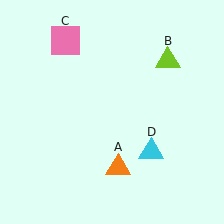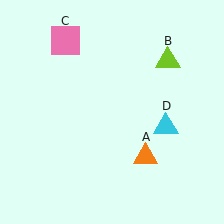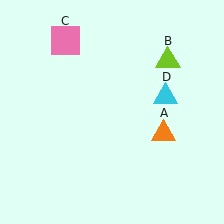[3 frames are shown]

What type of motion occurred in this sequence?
The orange triangle (object A), cyan triangle (object D) rotated counterclockwise around the center of the scene.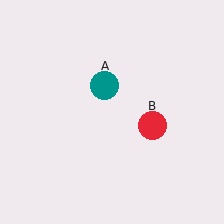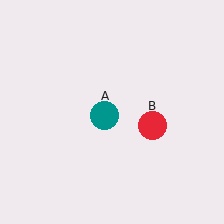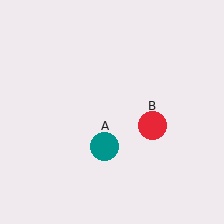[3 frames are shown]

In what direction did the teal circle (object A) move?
The teal circle (object A) moved down.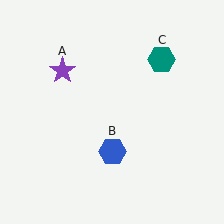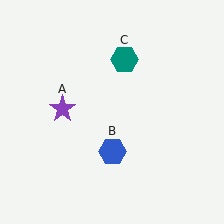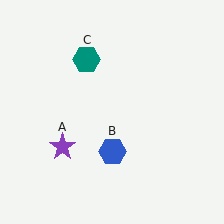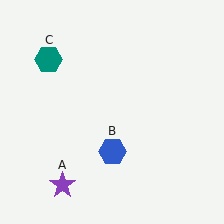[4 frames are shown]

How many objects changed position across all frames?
2 objects changed position: purple star (object A), teal hexagon (object C).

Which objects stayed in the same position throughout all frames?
Blue hexagon (object B) remained stationary.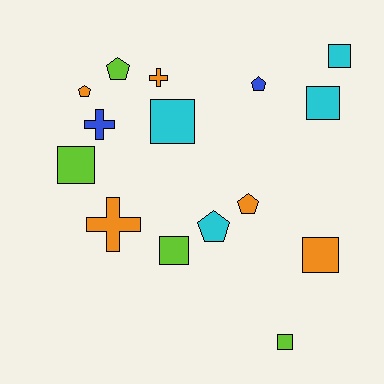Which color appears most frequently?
Orange, with 5 objects.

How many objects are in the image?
There are 15 objects.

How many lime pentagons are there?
There is 1 lime pentagon.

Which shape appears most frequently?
Square, with 7 objects.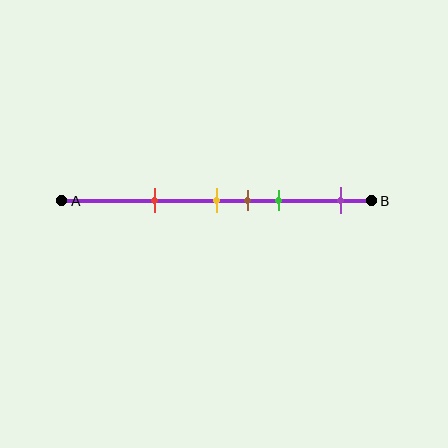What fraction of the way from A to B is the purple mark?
The purple mark is approximately 90% (0.9) of the way from A to B.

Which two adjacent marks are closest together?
The yellow and brown marks are the closest adjacent pair.